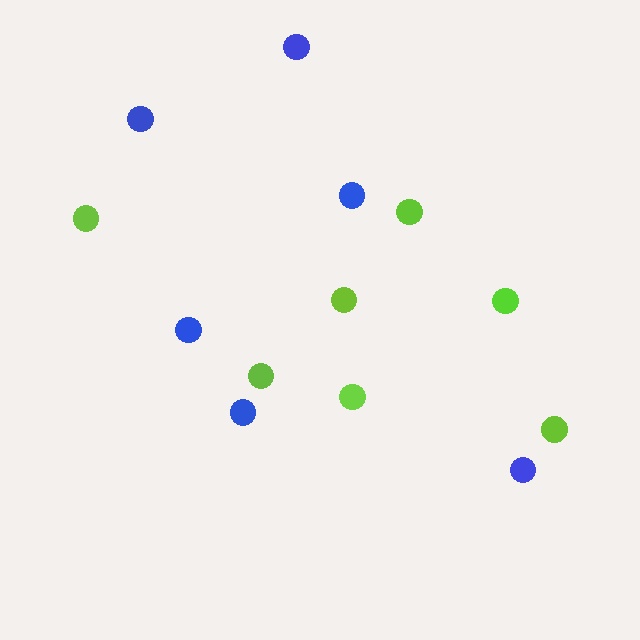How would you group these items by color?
There are 2 groups: one group of lime circles (7) and one group of blue circles (6).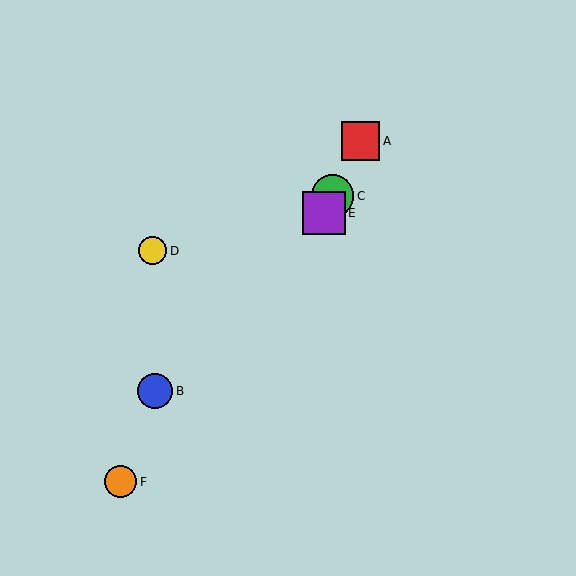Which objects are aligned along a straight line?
Objects A, C, E are aligned along a straight line.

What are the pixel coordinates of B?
Object B is at (155, 391).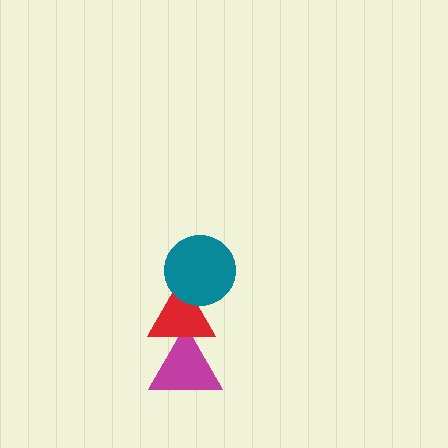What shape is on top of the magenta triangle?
The red triangle is on top of the magenta triangle.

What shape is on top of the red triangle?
The teal circle is on top of the red triangle.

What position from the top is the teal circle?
The teal circle is 1st from the top.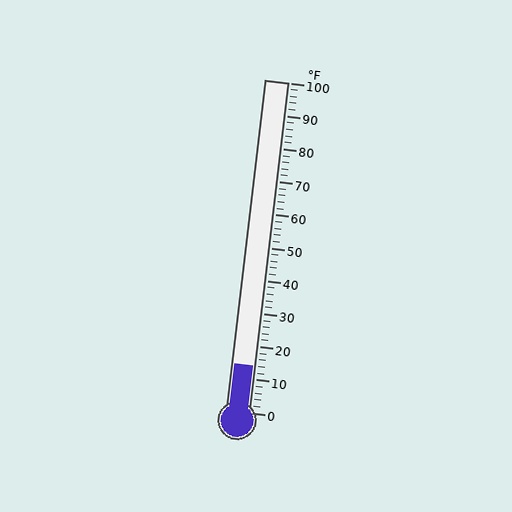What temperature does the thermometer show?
The thermometer shows approximately 14°F.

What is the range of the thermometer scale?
The thermometer scale ranges from 0°F to 100°F.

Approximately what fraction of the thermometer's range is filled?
The thermometer is filled to approximately 15% of its range.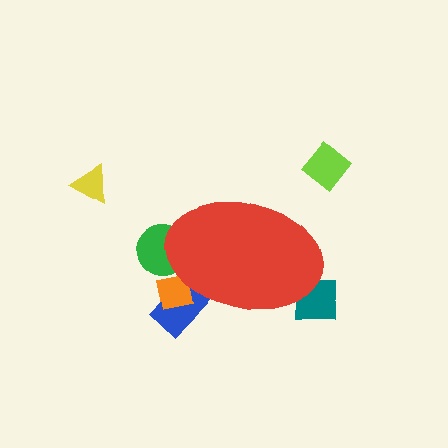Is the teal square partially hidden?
Yes, the teal square is partially hidden behind the red ellipse.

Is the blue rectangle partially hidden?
Yes, the blue rectangle is partially hidden behind the red ellipse.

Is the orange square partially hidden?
Yes, the orange square is partially hidden behind the red ellipse.